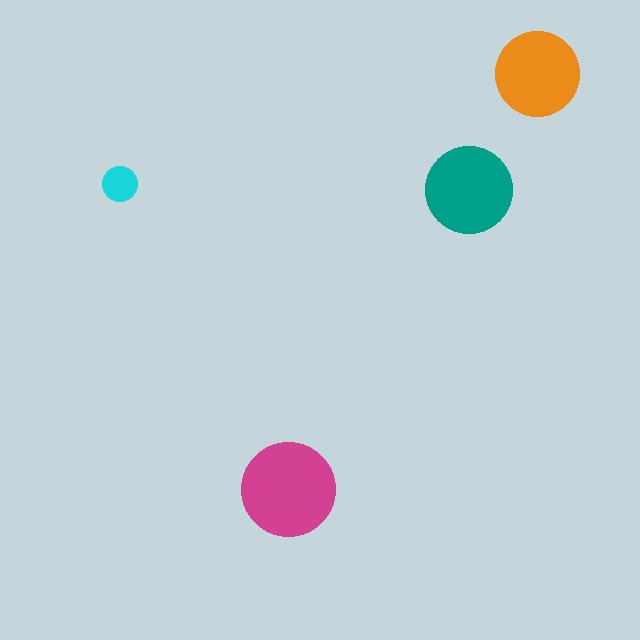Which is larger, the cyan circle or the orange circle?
The orange one.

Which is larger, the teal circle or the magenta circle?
The magenta one.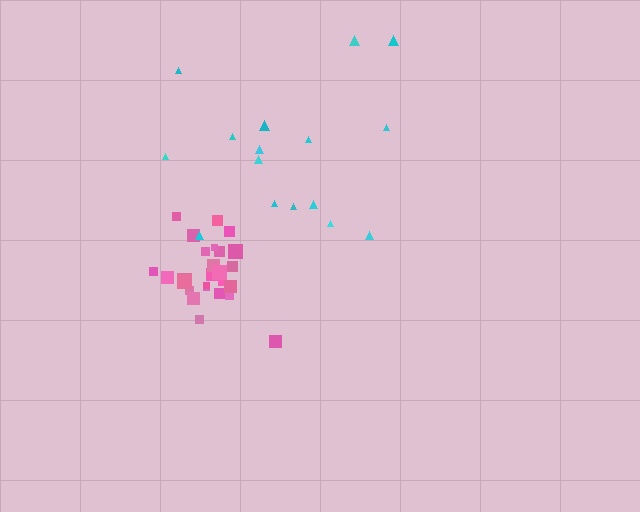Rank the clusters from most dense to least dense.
pink, cyan.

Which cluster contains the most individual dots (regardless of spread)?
Pink (26).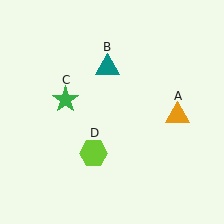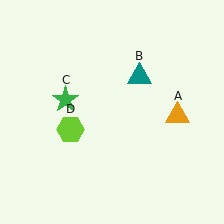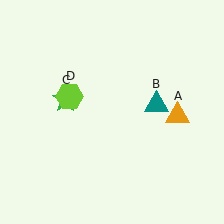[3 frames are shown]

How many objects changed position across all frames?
2 objects changed position: teal triangle (object B), lime hexagon (object D).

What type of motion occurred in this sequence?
The teal triangle (object B), lime hexagon (object D) rotated clockwise around the center of the scene.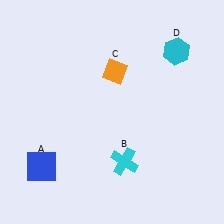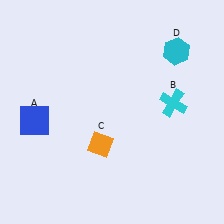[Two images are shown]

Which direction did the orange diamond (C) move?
The orange diamond (C) moved down.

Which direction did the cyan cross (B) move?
The cyan cross (B) moved up.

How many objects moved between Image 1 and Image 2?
3 objects moved between the two images.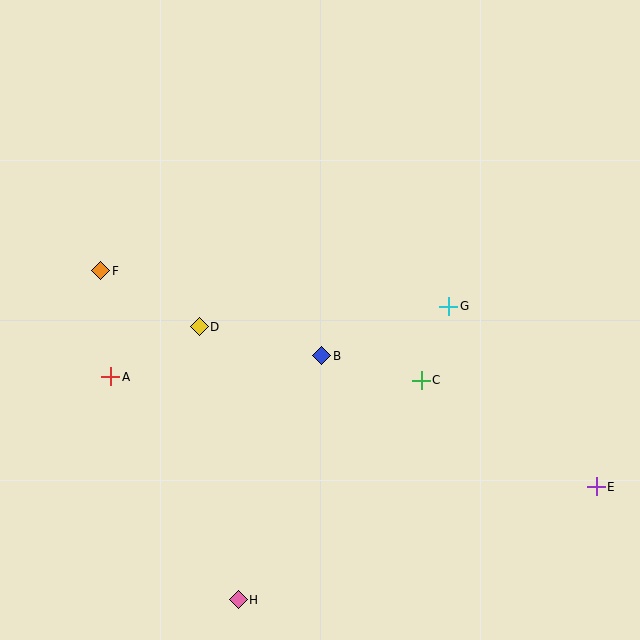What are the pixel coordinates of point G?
Point G is at (449, 306).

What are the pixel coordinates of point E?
Point E is at (596, 487).